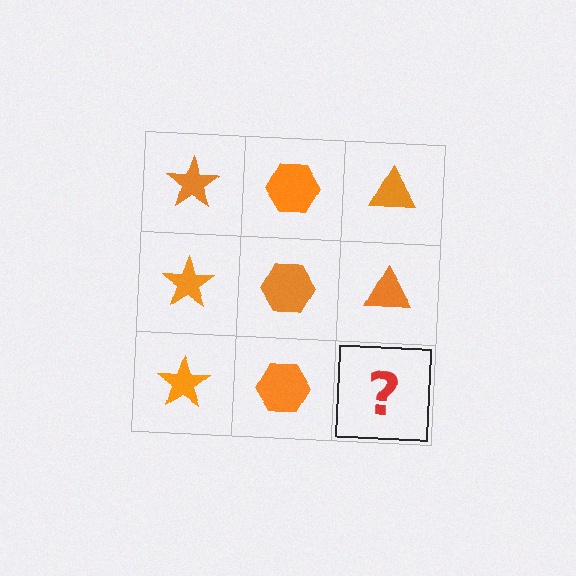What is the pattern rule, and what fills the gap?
The rule is that each column has a consistent shape. The gap should be filled with an orange triangle.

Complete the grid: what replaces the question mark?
The question mark should be replaced with an orange triangle.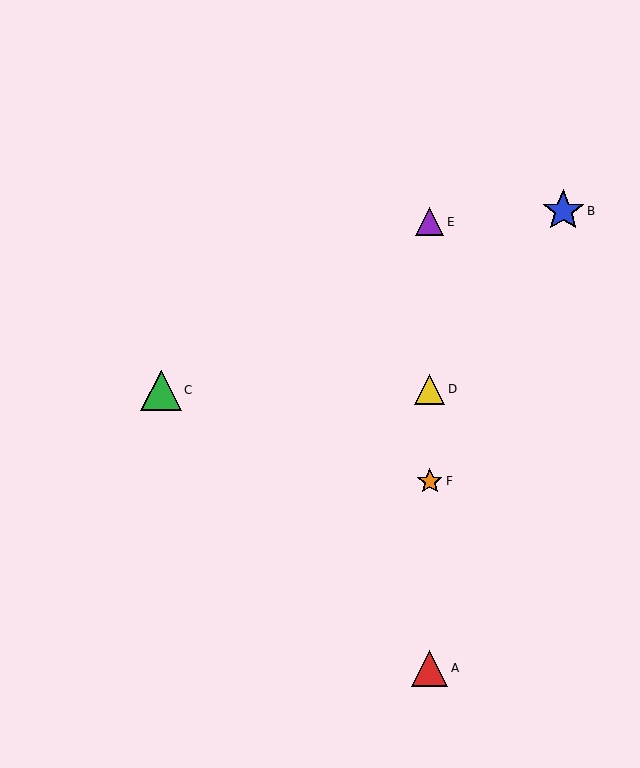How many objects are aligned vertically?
4 objects (A, D, E, F) are aligned vertically.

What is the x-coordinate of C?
Object C is at x≈161.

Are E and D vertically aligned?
Yes, both are at x≈430.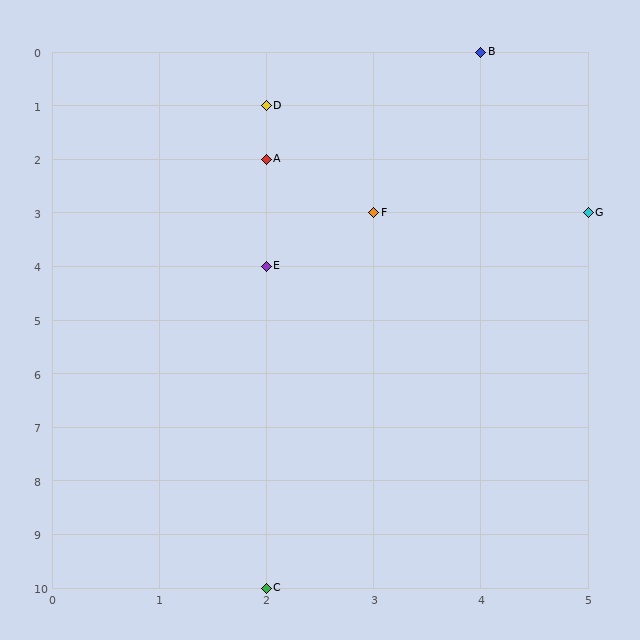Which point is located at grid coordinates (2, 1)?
Point D is at (2, 1).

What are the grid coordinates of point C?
Point C is at grid coordinates (2, 10).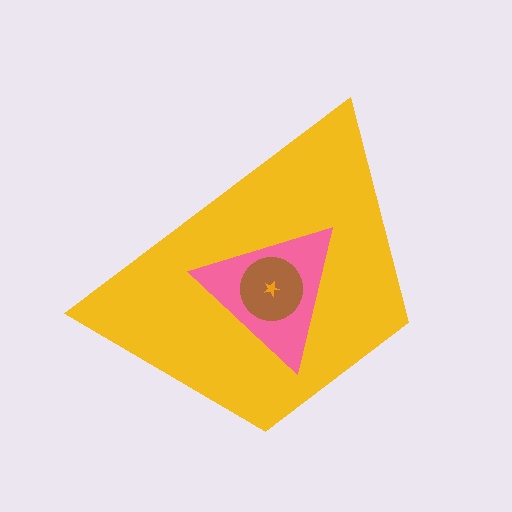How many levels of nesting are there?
4.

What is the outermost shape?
The yellow trapezoid.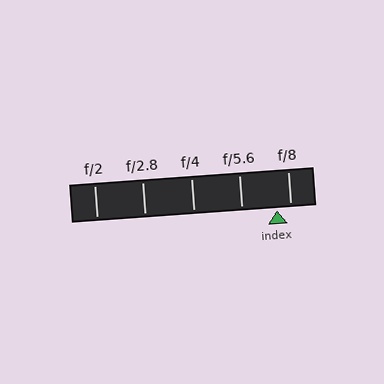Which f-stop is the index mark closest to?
The index mark is closest to f/8.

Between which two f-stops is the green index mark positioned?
The index mark is between f/5.6 and f/8.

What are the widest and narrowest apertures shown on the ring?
The widest aperture shown is f/2 and the narrowest is f/8.